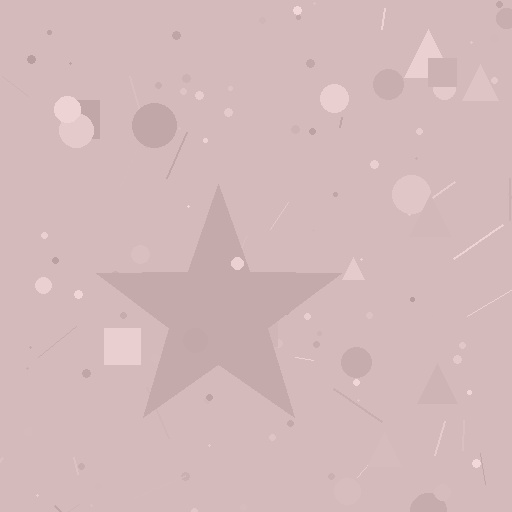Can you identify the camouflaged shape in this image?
The camouflaged shape is a star.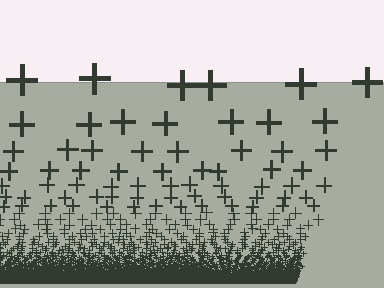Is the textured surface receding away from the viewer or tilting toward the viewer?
The surface appears to tilt toward the viewer. Texture elements get larger and sparser toward the top.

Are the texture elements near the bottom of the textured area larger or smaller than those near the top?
Smaller. The gradient is inverted — elements near the bottom are smaller and denser.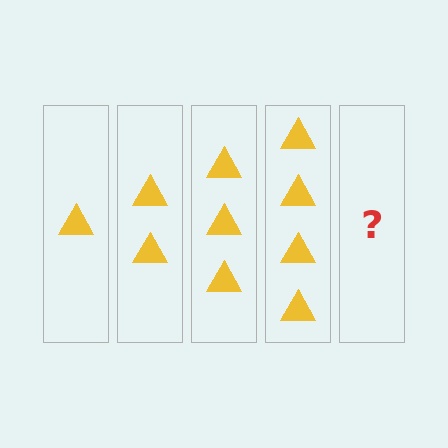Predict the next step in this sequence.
The next step is 5 triangles.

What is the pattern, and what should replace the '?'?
The pattern is that each step adds one more triangle. The '?' should be 5 triangles.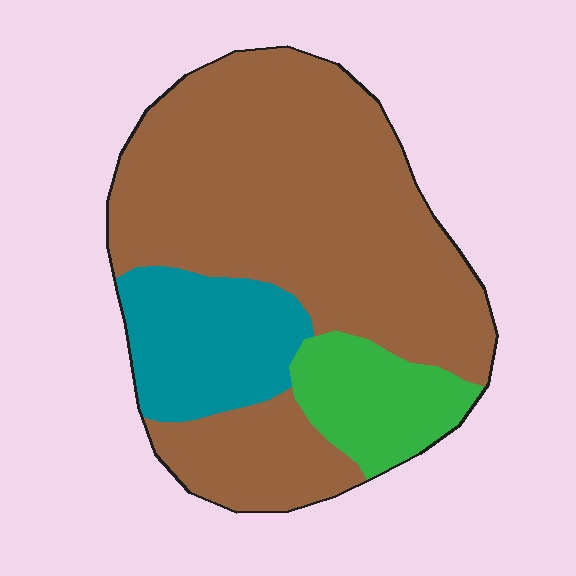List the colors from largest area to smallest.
From largest to smallest: brown, teal, green.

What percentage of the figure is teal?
Teal takes up less than a quarter of the figure.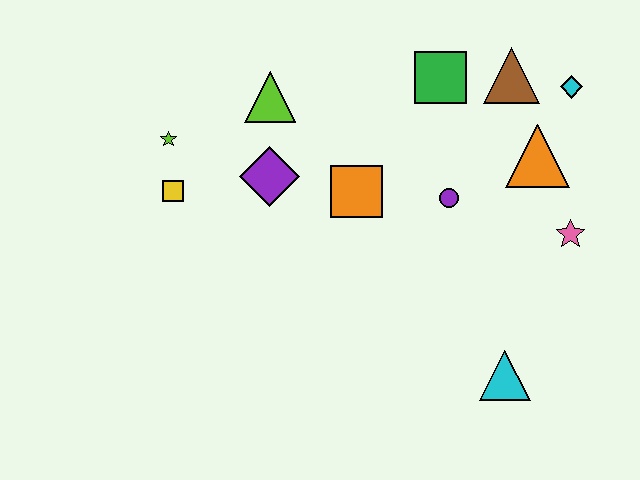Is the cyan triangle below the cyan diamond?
Yes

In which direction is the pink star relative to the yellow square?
The pink star is to the right of the yellow square.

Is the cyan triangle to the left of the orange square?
No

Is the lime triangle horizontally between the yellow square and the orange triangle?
Yes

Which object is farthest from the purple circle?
The lime star is farthest from the purple circle.